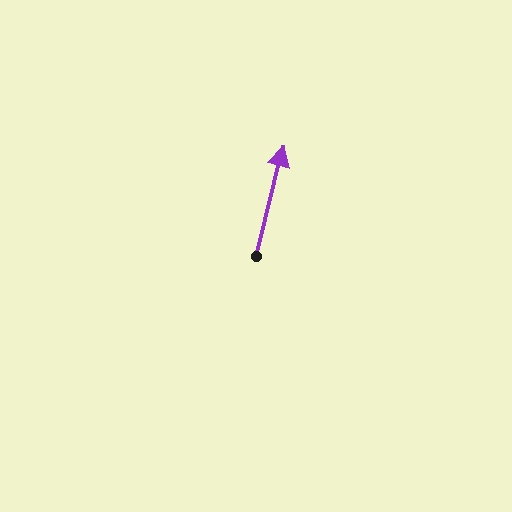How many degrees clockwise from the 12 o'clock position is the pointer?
Approximately 14 degrees.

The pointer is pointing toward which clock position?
Roughly 12 o'clock.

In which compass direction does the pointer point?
North.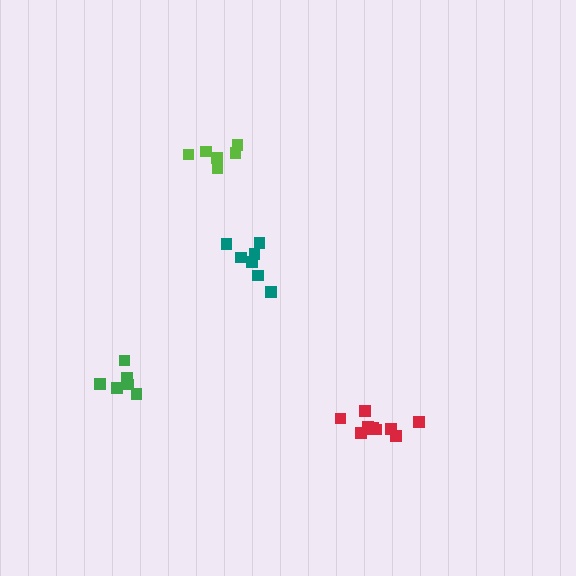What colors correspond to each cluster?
The clusters are colored: red, lime, green, teal.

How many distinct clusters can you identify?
There are 4 distinct clusters.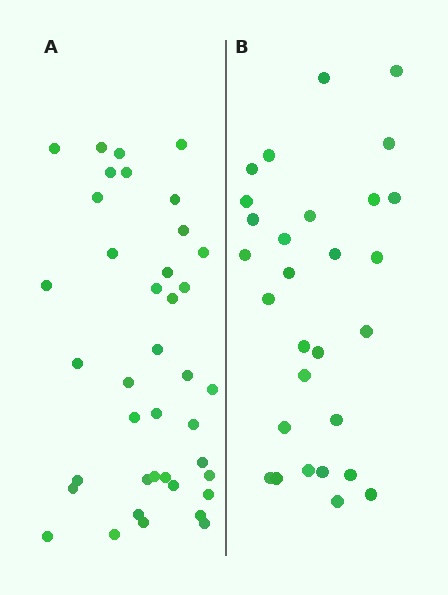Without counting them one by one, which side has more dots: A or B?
Region A (the left region) has more dots.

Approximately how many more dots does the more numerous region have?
Region A has roughly 10 or so more dots than region B.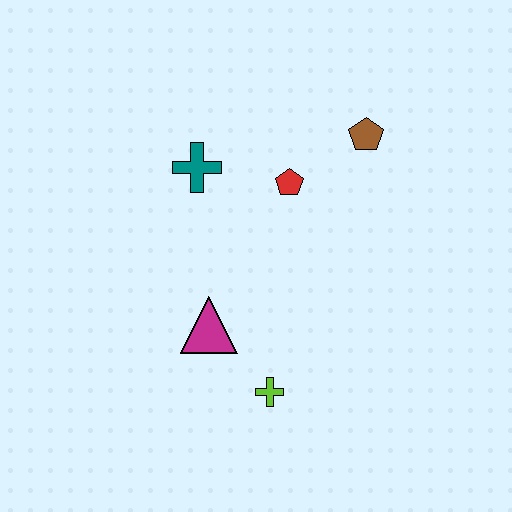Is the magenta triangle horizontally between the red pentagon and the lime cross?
No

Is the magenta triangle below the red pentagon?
Yes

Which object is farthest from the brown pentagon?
The lime cross is farthest from the brown pentagon.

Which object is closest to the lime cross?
The magenta triangle is closest to the lime cross.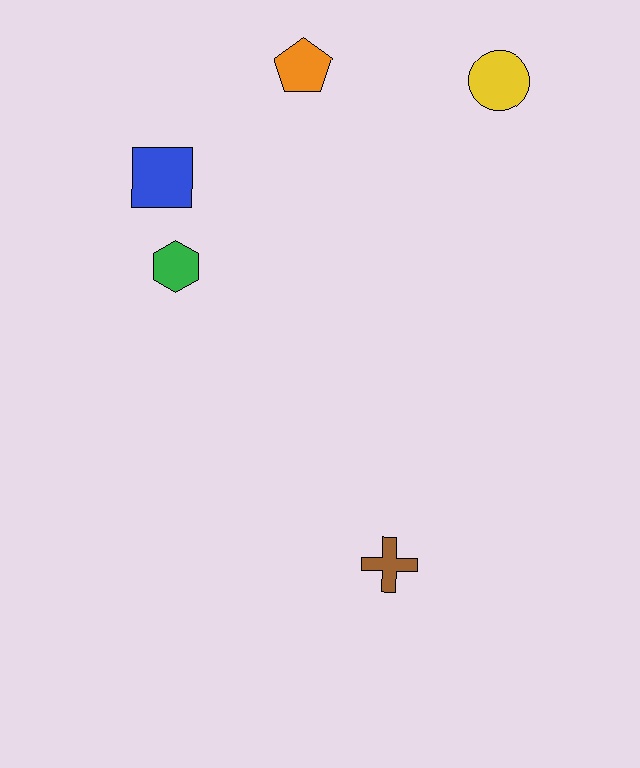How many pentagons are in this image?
There is 1 pentagon.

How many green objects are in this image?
There is 1 green object.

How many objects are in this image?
There are 5 objects.